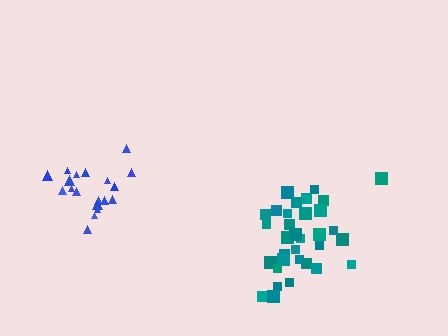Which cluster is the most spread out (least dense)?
Teal.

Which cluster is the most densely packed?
Blue.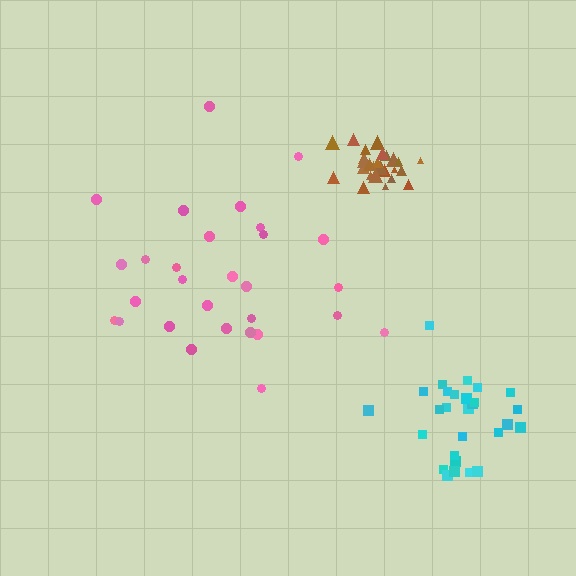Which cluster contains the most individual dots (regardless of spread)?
Pink (29).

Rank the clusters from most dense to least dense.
brown, cyan, pink.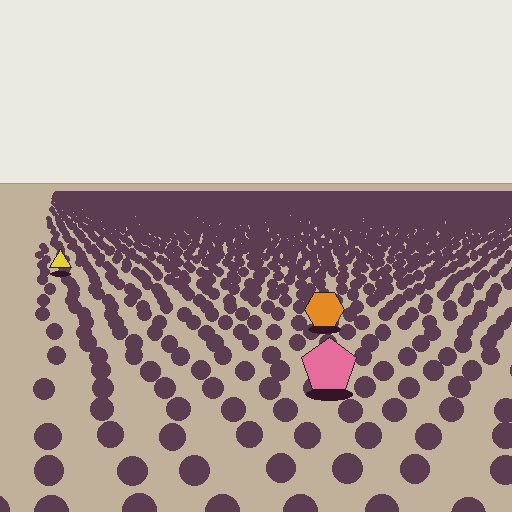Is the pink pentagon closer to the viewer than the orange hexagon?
Yes. The pink pentagon is closer — you can tell from the texture gradient: the ground texture is coarser near it.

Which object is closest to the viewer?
The pink pentagon is closest. The texture marks near it are larger and more spread out.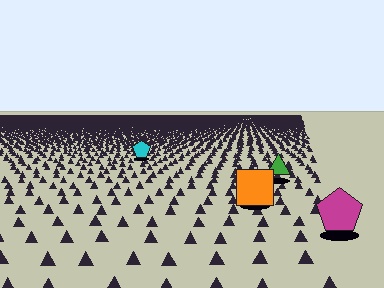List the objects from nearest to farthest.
From nearest to farthest: the magenta pentagon, the orange square, the green triangle, the cyan pentagon.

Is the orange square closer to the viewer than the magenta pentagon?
No. The magenta pentagon is closer — you can tell from the texture gradient: the ground texture is coarser near it.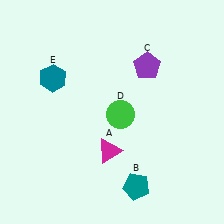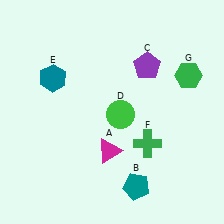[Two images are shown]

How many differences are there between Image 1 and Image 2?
There are 2 differences between the two images.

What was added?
A green cross (F), a green hexagon (G) were added in Image 2.